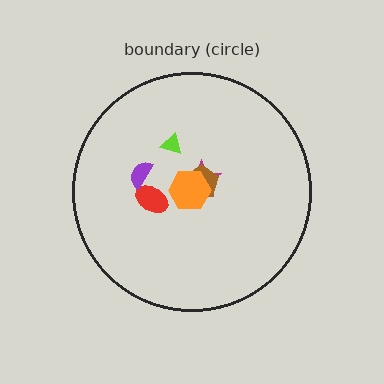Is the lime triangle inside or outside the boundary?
Inside.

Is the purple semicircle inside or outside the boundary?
Inside.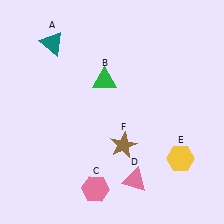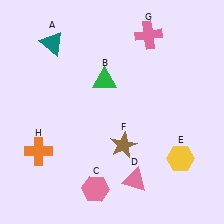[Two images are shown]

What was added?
A pink cross (G), an orange cross (H) were added in Image 2.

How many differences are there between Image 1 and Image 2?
There are 2 differences between the two images.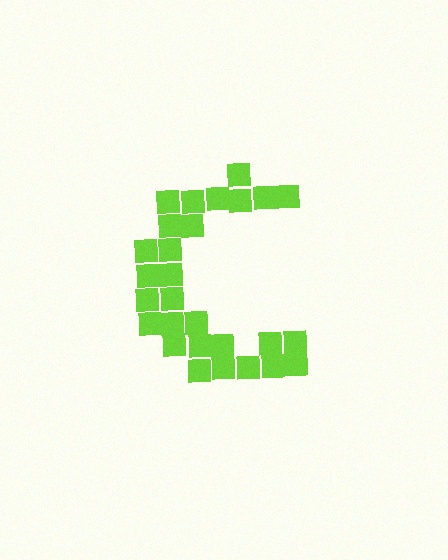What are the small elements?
The small elements are squares.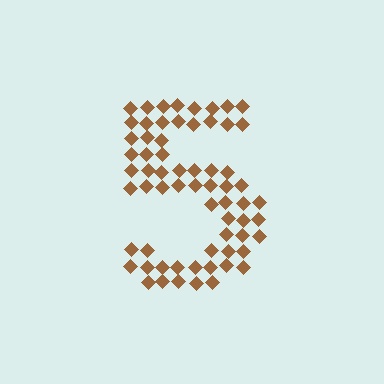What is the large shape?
The large shape is the digit 5.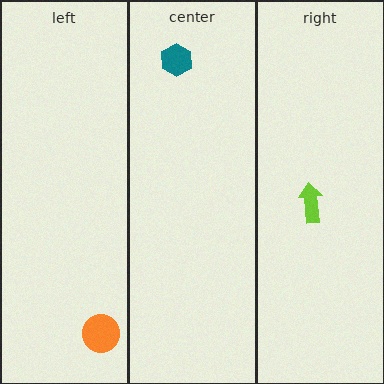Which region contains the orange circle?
The left region.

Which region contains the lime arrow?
The right region.